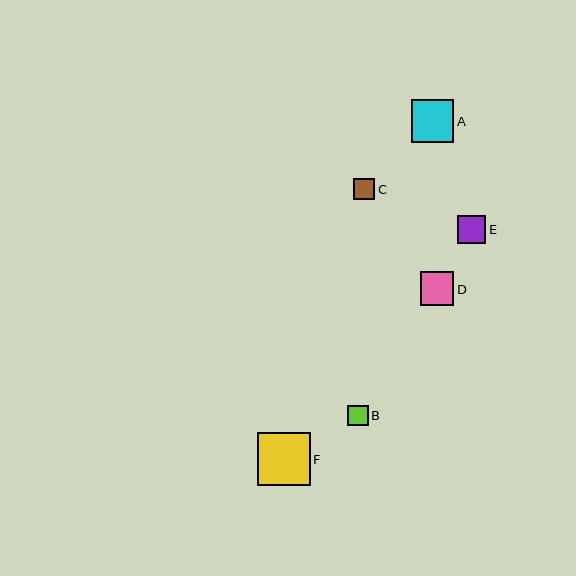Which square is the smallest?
Square B is the smallest with a size of approximately 20 pixels.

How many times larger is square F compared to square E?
Square F is approximately 1.9 times the size of square E.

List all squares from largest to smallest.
From largest to smallest: F, A, D, E, C, B.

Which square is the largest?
Square F is the largest with a size of approximately 52 pixels.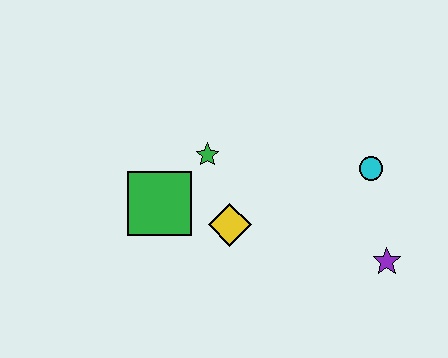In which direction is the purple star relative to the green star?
The purple star is to the right of the green star.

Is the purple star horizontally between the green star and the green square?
No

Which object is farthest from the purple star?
The green square is farthest from the purple star.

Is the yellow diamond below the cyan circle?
Yes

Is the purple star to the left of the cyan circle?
No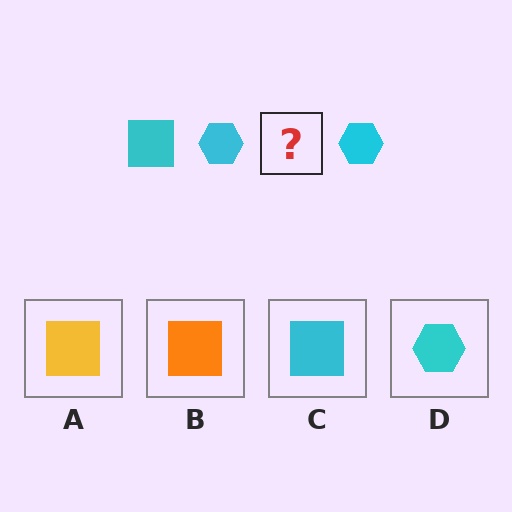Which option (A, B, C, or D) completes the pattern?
C.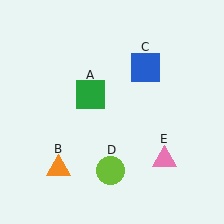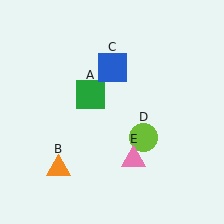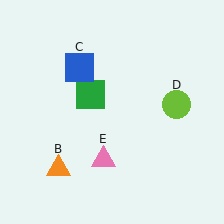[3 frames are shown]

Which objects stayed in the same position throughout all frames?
Green square (object A) and orange triangle (object B) remained stationary.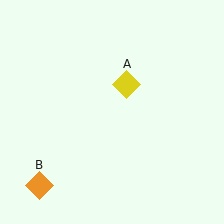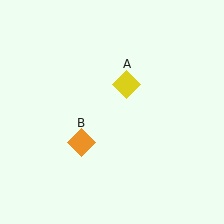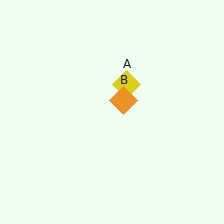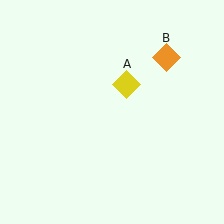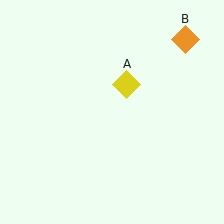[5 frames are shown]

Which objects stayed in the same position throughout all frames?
Yellow diamond (object A) remained stationary.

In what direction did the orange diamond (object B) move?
The orange diamond (object B) moved up and to the right.